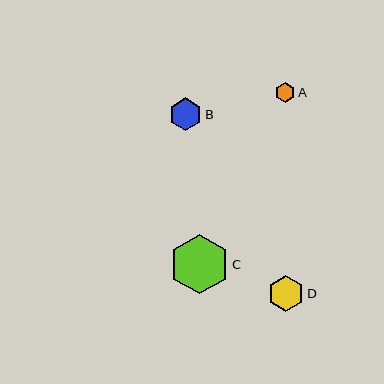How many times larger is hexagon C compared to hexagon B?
Hexagon C is approximately 1.8 times the size of hexagon B.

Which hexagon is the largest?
Hexagon C is the largest with a size of approximately 60 pixels.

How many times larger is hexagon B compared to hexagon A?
Hexagon B is approximately 1.7 times the size of hexagon A.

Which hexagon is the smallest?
Hexagon A is the smallest with a size of approximately 19 pixels.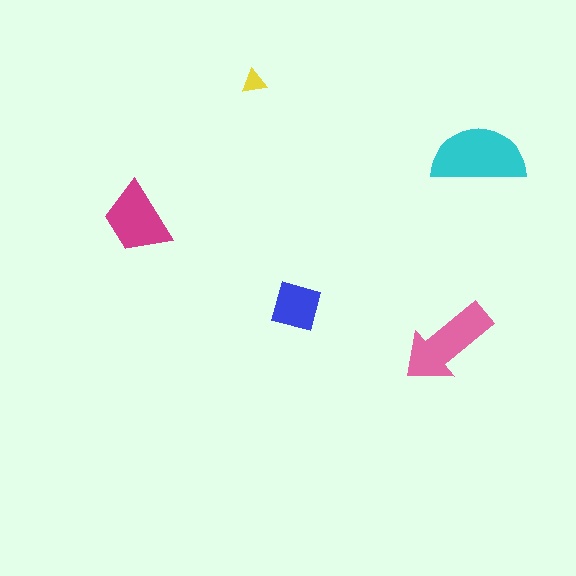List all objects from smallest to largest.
The yellow triangle, the blue square, the magenta trapezoid, the pink arrow, the cyan semicircle.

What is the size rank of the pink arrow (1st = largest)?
2nd.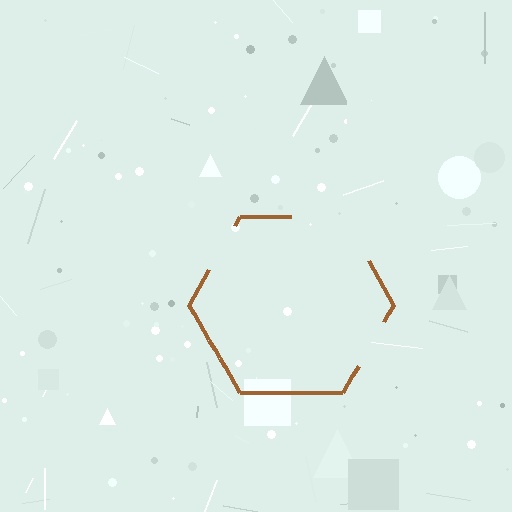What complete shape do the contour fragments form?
The contour fragments form a hexagon.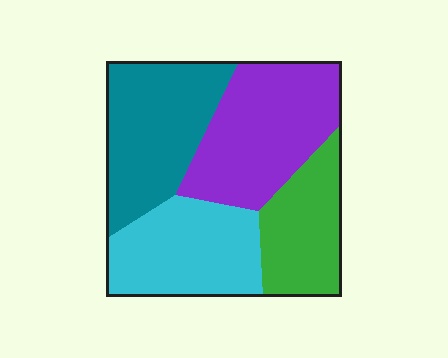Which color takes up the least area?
Green, at roughly 20%.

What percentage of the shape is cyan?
Cyan takes up less than a quarter of the shape.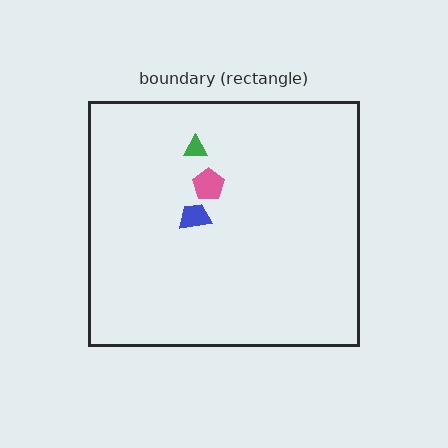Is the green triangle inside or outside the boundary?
Inside.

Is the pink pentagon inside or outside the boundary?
Inside.